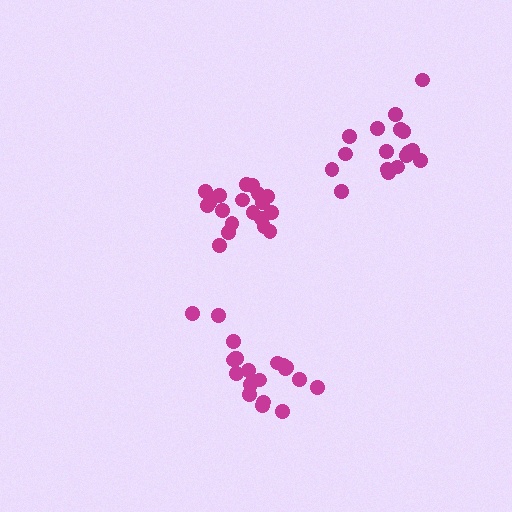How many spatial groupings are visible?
There are 3 spatial groupings.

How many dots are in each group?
Group 1: 20 dots, Group 2: 19 dots, Group 3: 17 dots (56 total).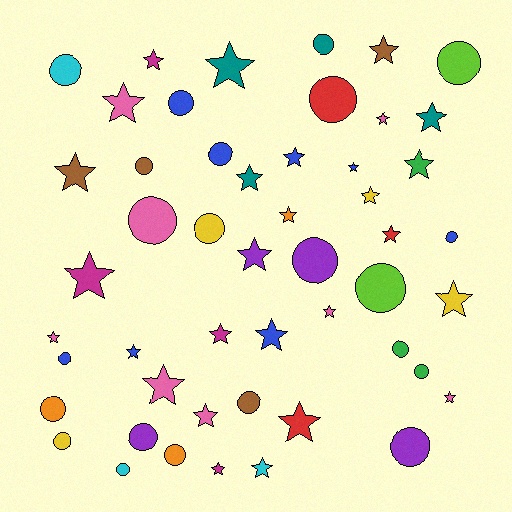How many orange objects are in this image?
There are 3 orange objects.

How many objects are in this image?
There are 50 objects.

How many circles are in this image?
There are 22 circles.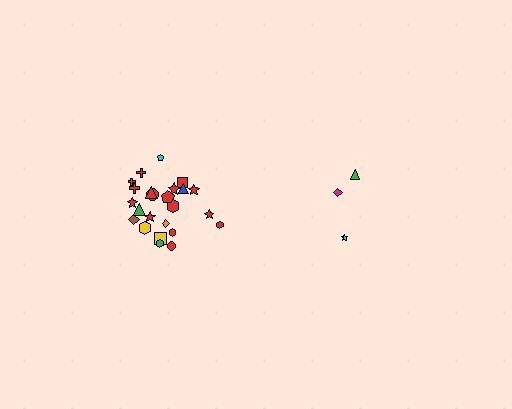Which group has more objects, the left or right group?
The left group.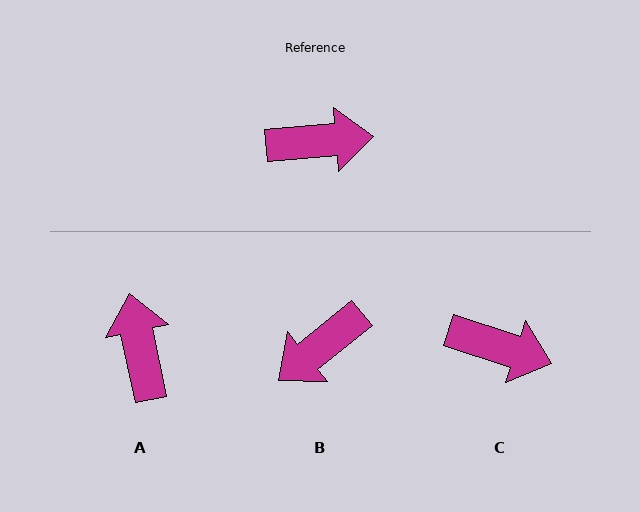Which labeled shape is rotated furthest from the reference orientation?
B, about 146 degrees away.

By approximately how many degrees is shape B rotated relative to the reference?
Approximately 146 degrees clockwise.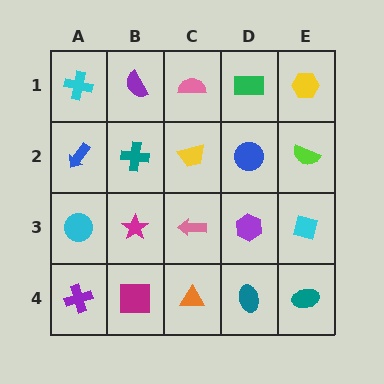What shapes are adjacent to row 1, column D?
A blue circle (row 2, column D), a pink semicircle (row 1, column C), a yellow hexagon (row 1, column E).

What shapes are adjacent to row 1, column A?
A blue arrow (row 2, column A), a purple semicircle (row 1, column B).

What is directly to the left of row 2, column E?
A blue circle.